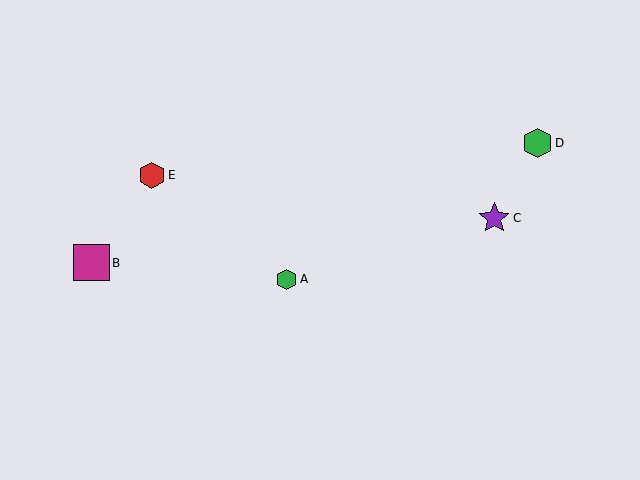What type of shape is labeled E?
Shape E is a red hexagon.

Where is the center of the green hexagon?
The center of the green hexagon is at (287, 279).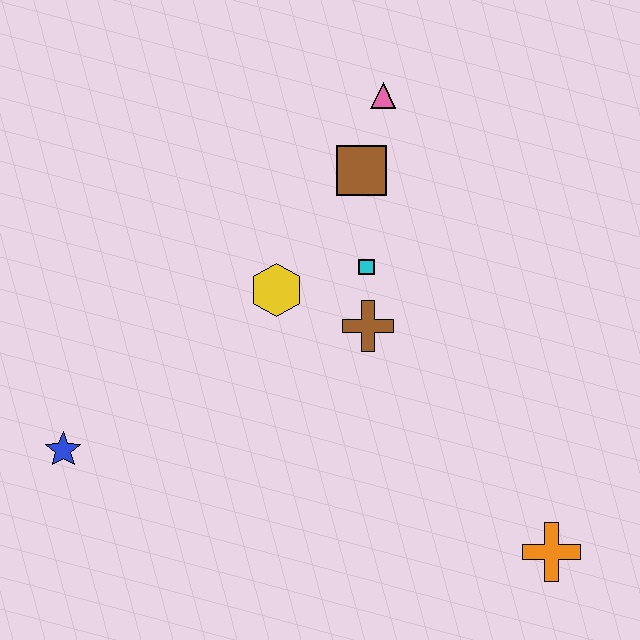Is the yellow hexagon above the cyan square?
No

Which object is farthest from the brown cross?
The blue star is farthest from the brown cross.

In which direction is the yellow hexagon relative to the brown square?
The yellow hexagon is below the brown square.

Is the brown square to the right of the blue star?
Yes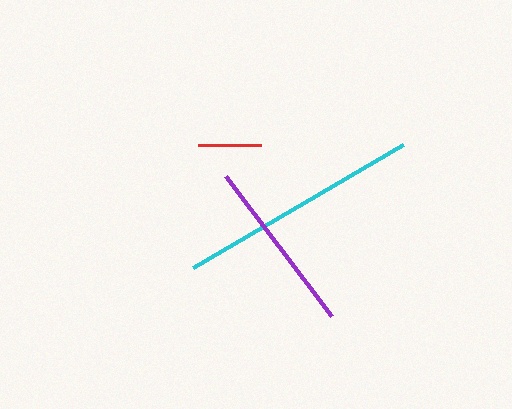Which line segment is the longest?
The cyan line is the longest at approximately 243 pixels.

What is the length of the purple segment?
The purple segment is approximately 175 pixels long.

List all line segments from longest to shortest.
From longest to shortest: cyan, purple, red.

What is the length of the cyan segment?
The cyan segment is approximately 243 pixels long.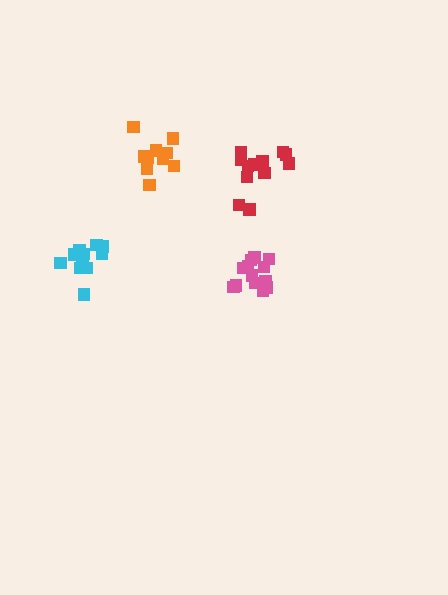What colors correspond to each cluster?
The clusters are colored: pink, orange, red, cyan.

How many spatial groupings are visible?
There are 4 spatial groupings.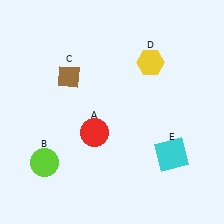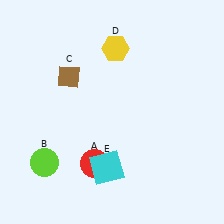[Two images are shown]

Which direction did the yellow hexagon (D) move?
The yellow hexagon (D) moved left.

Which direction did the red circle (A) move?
The red circle (A) moved down.